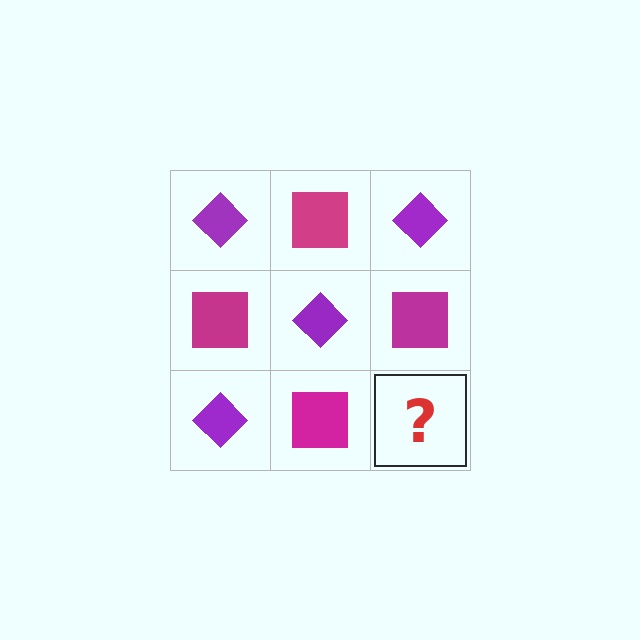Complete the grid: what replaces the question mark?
The question mark should be replaced with a purple diamond.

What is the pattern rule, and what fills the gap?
The rule is that it alternates purple diamond and magenta square in a checkerboard pattern. The gap should be filled with a purple diamond.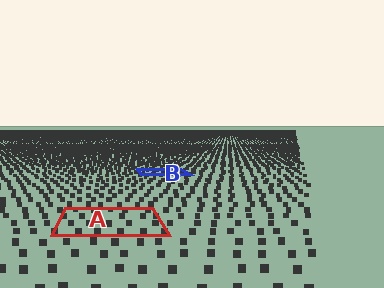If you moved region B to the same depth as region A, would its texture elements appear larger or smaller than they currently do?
They would appear larger. At a closer depth, the same texture elements are projected at a bigger on-screen size.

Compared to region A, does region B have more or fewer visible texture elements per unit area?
Region B has more texture elements per unit area — they are packed more densely because it is farther away.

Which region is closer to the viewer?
Region A is closer. The texture elements there are larger and more spread out.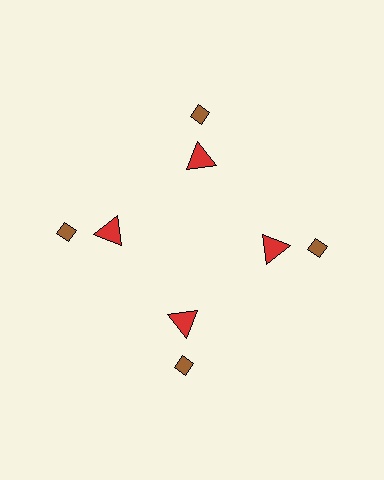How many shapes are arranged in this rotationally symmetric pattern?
There are 8 shapes, arranged in 4 groups of 2.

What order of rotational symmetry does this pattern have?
This pattern has 4-fold rotational symmetry.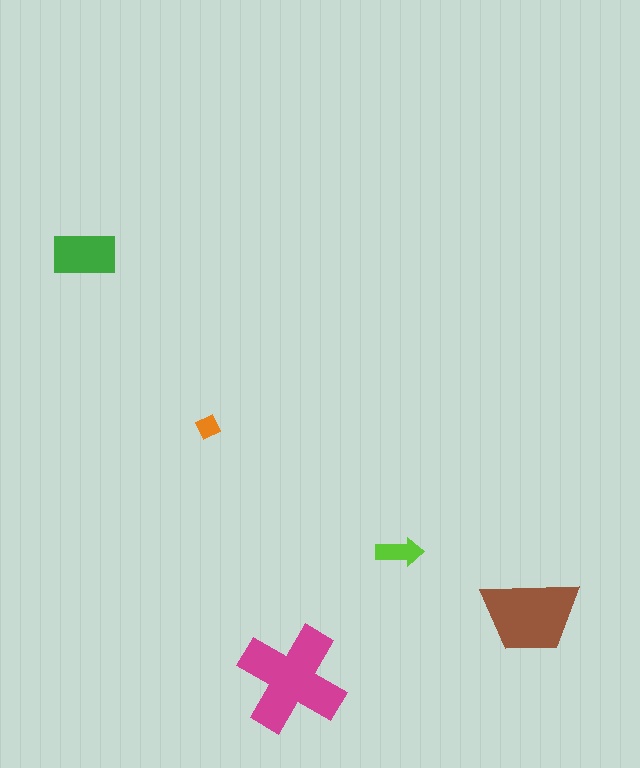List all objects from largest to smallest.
The magenta cross, the brown trapezoid, the green rectangle, the lime arrow, the orange diamond.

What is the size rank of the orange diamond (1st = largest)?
5th.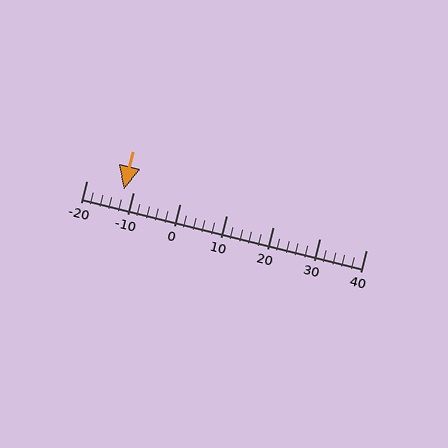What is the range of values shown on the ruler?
The ruler shows values from -20 to 40.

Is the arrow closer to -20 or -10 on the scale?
The arrow is closer to -10.